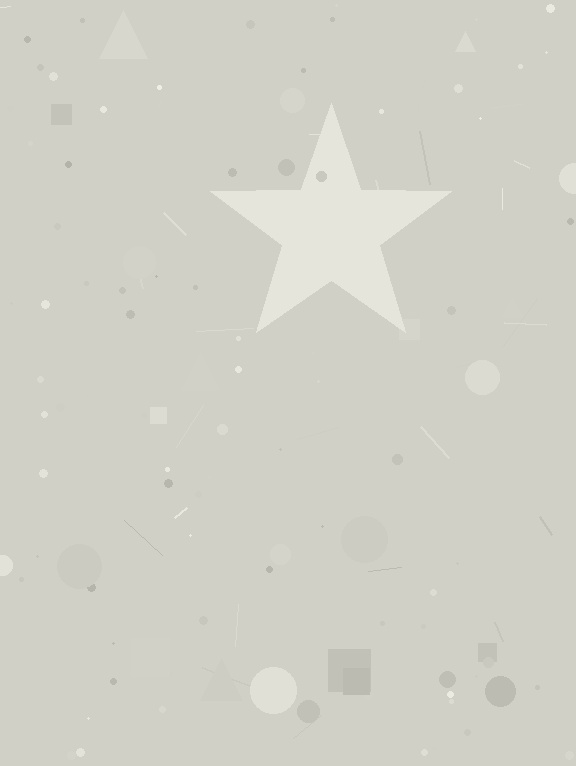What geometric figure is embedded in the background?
A star is embedded in the background.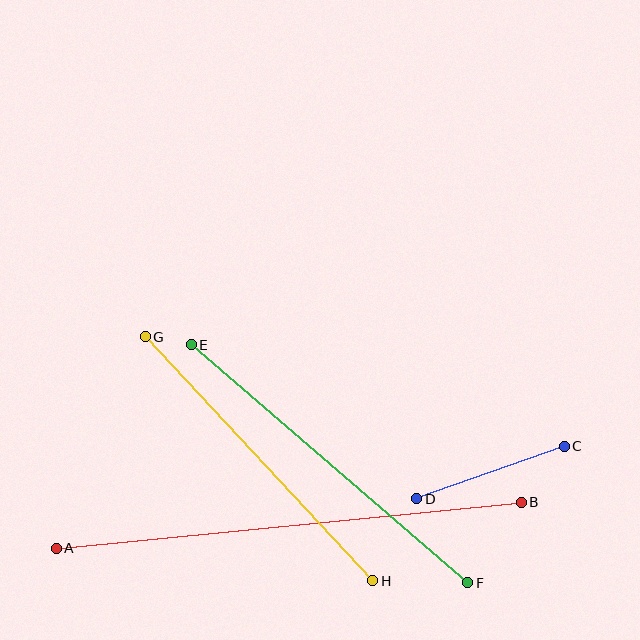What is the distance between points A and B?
The distance is approximately 467 pixels.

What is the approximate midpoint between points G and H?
The midpoint is at approximately (259, 459) pixels.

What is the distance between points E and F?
The distance is approximately 365 pixels.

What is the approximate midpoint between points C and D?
The midpoint is at approximately (490, 472) pixels.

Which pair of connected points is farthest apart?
Points A and B are farthest apart.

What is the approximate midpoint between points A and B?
The midpoint is at approximately (289, 525) pixels.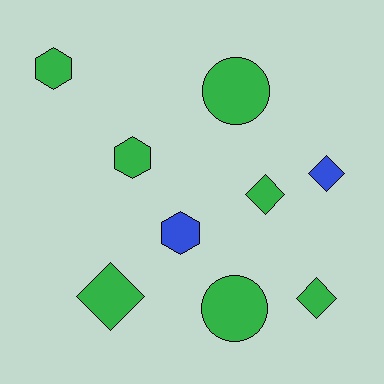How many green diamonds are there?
There are 3 green diamonds.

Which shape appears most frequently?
Diamond, with 4 objects.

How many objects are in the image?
There are 9 objects.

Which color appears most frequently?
Green, with 7 objects.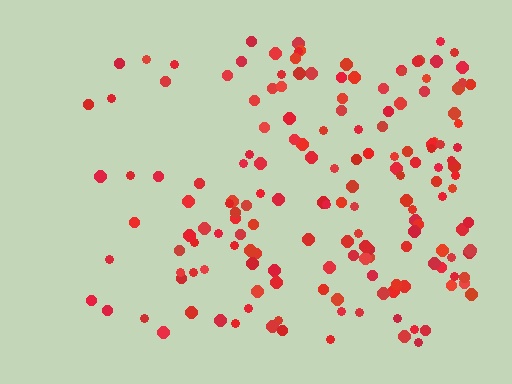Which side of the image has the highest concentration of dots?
The right.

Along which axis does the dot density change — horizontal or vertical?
Horizontal.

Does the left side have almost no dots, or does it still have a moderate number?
Still a moderate number, just noticeably fewer than the right.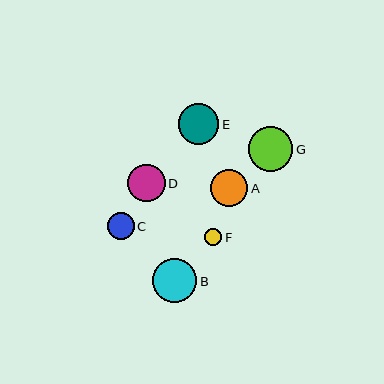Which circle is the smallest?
Circle F is the smallest with a size of approximately 17 pixels.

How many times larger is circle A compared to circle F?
Circle A is approximately 2.2 times the size of circle F.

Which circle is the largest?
Circle G is the largest with a size of approximately 45 pixels.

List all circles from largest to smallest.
From largest to smallest: G, B, E, D, A, C, F.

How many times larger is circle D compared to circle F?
Circle D is approximately 2.2 times the size of circle F.